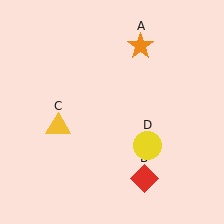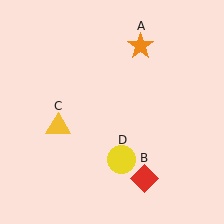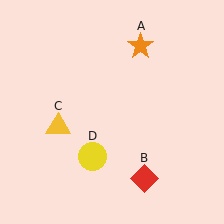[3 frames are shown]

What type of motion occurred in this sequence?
The yellow circle (object D) rotated clockwise around the center of the scene.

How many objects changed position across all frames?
1 object changed position: yellow circle (object D).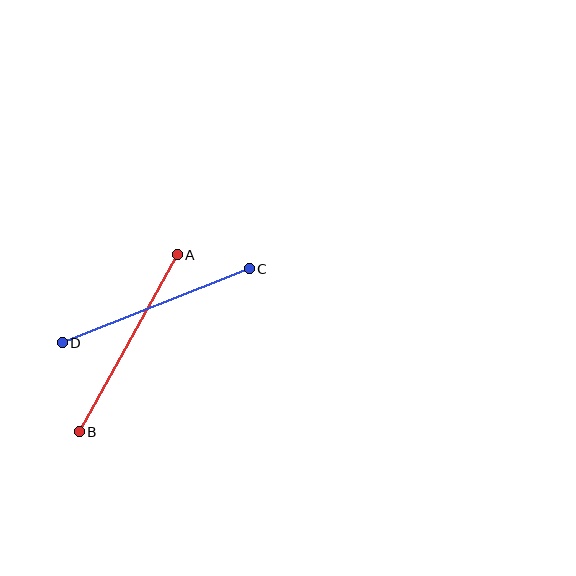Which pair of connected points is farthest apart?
Points A and B are farthest apart.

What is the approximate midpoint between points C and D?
The midpoint is at approximately (156, 306) pixels.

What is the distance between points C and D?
The distance is approximately 201 pixels.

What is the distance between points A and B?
The distance is approximately 202 pixels.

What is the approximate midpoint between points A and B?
The midpoint is at approximately (128, 343) pixels.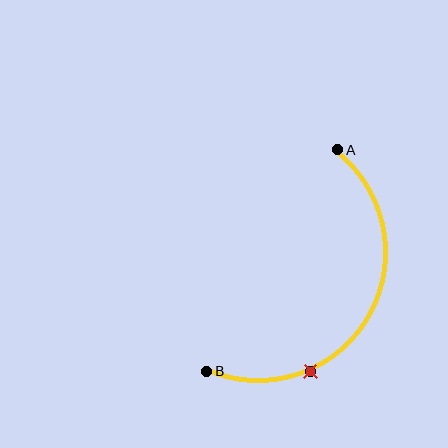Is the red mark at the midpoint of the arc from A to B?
No. The red mark lies on the arc but is closer to endpoint B. The arc midpoint would be at the point on the curve equidistant along the arc from both A and B.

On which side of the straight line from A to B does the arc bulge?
The arc bulges to the right of the straight line connecting A and B.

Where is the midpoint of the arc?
The arc midpoint is the point on the curve farthest from the straight line joining A and B. It sits to the right of that line.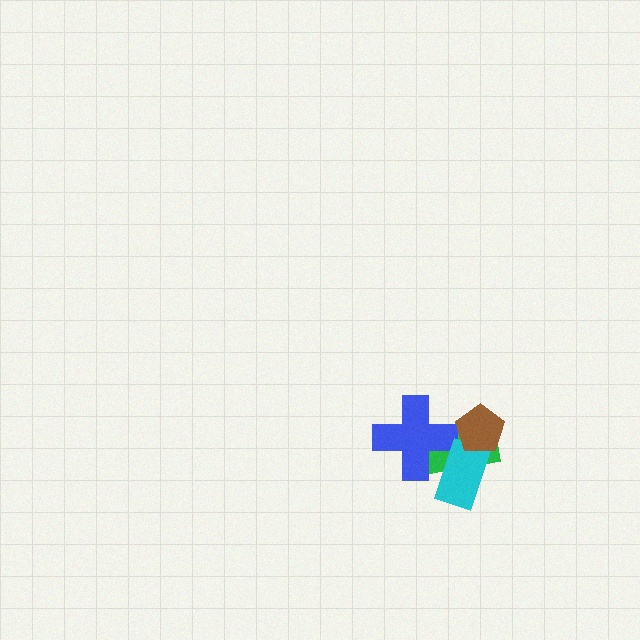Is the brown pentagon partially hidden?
No, no other shape covers it.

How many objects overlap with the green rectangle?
3 objects overlap with the green rectangle.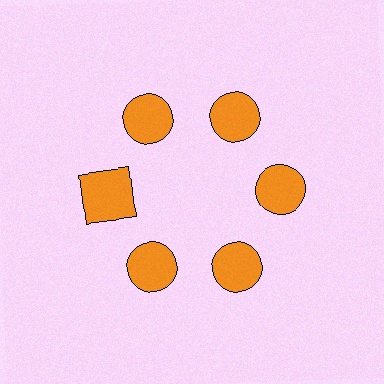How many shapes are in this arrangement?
There are 6 shapes arranged in a ring pattern.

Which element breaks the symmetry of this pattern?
The orange square at roughly the 9 o'clock position breaks the symmetry. All other shapes are orange circles.